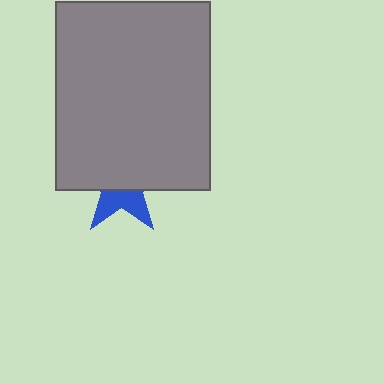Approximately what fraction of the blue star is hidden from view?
Roughly 62% of the blue star is hidden behind the gray rectangle.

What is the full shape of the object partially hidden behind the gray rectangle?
The partially hidden object is a blue star.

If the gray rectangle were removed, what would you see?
You would see the complete blue star.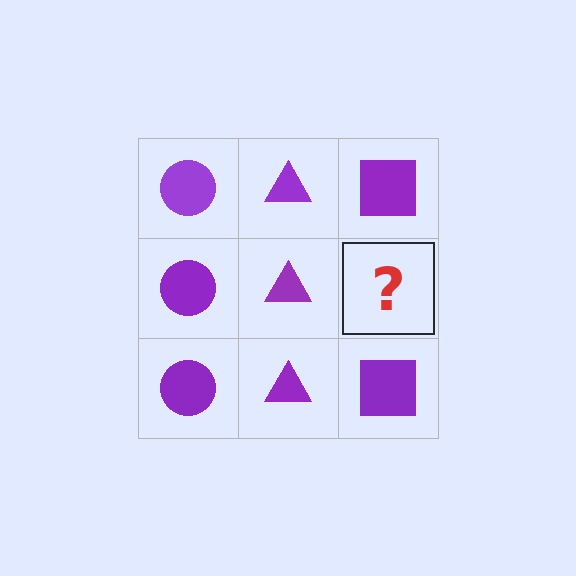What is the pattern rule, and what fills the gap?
The rule is that each column has a consistent shape. The gap should be filled with a purple square.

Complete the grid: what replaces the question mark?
The question mark should be replaced with a purple square.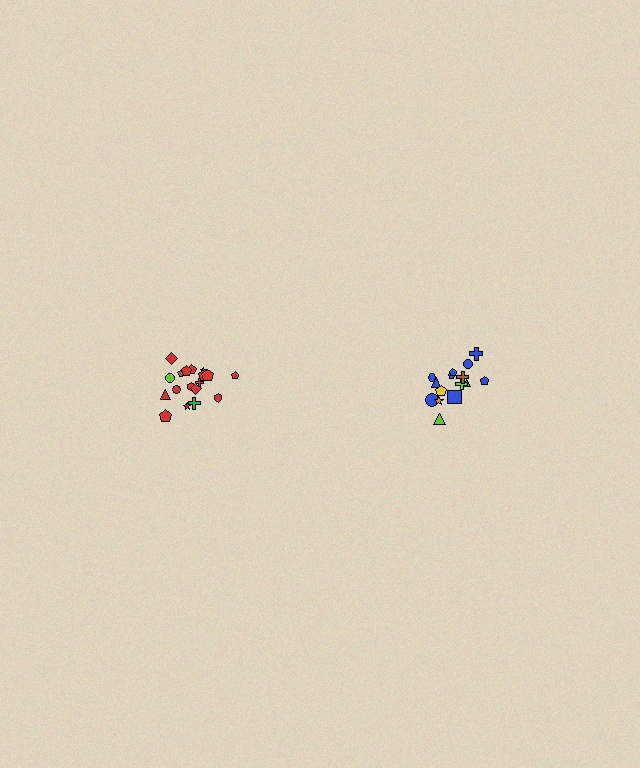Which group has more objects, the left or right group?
The left group.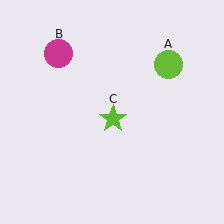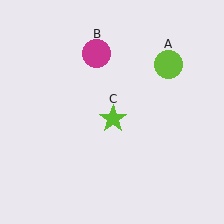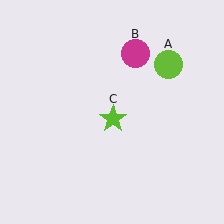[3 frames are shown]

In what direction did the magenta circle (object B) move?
The magenta circle (object B) moved right.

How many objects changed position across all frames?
1 object changed position: magenta circle (object B).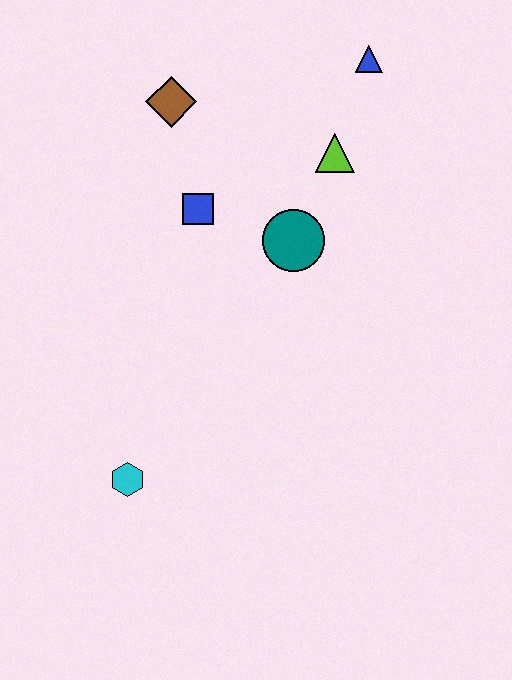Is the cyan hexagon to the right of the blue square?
No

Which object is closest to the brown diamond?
The blue square is closest to the brown diamond.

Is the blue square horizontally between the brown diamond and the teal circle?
Yes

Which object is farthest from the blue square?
The cyan hexagon is farthest from the blue square.